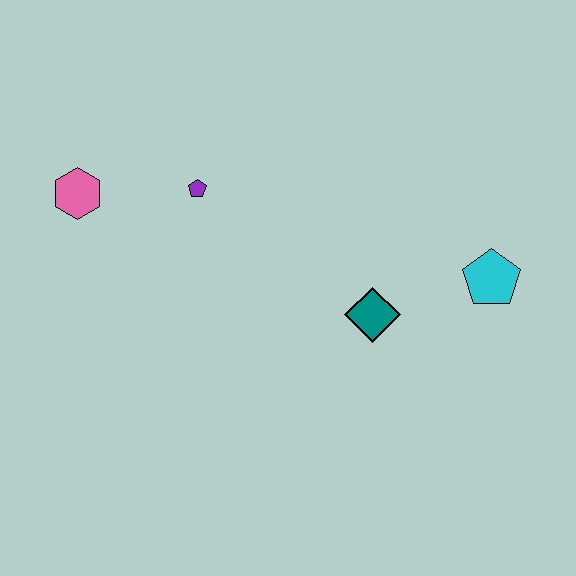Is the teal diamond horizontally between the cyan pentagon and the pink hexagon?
Yes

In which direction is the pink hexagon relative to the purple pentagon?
The pink hexagon is to the left of the purple pentagon.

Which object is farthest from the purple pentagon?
The cyan pentagon is farthest from the purple pentagon.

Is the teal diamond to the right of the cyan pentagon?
No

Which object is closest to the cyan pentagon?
The teal diamond is closest to the cyan pentagon.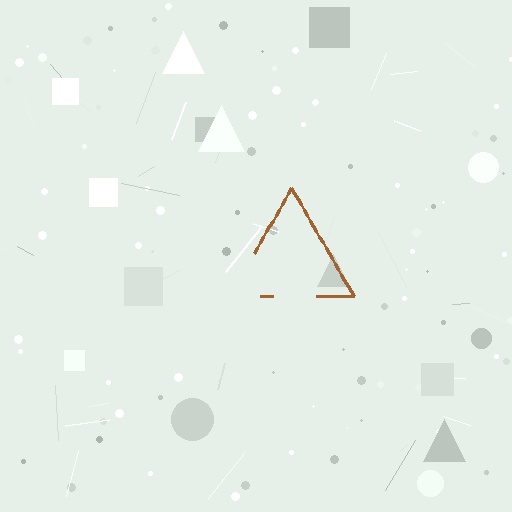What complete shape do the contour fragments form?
The contour fragments form a triangle.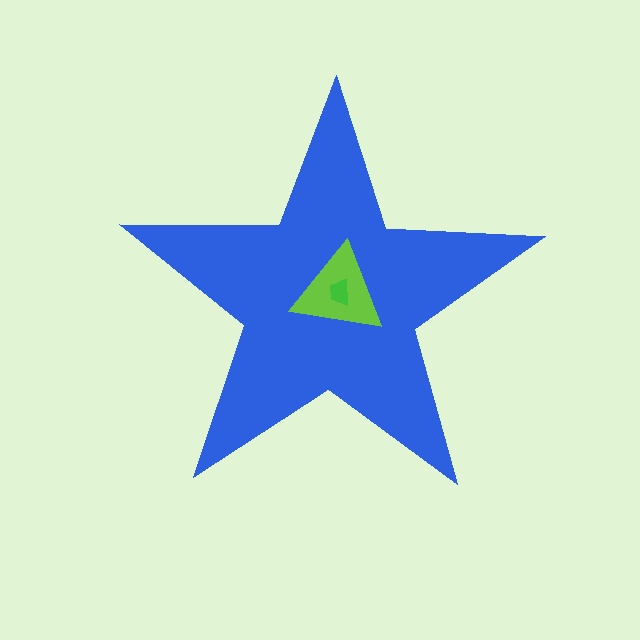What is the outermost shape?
The blue star.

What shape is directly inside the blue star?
The lime triangle.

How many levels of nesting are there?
3.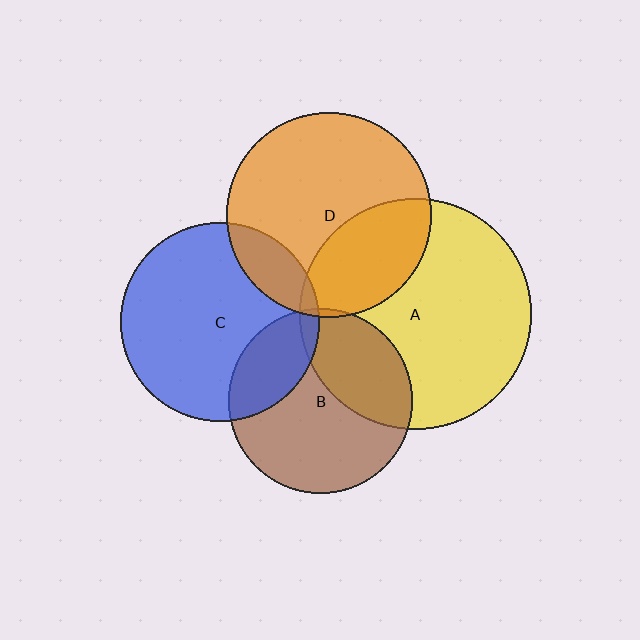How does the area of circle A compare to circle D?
Approximately 1.3 times.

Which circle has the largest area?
Circle A (yellow).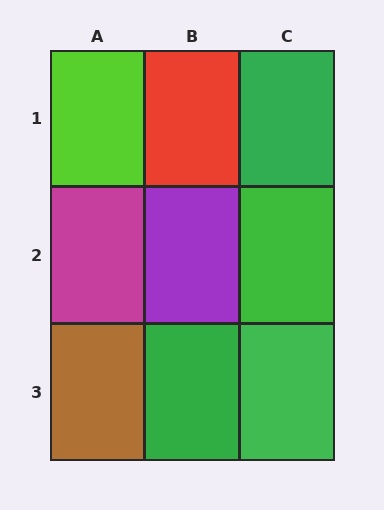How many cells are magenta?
1 cell is magenta.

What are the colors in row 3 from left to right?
Brown, green, green.